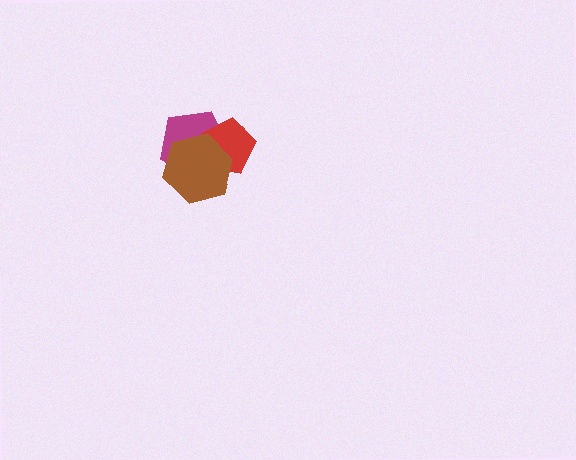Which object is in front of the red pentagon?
The brown hexagon is in front of the red pentagon.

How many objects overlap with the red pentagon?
2 objects overlap with the red pentagon.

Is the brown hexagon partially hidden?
No, no other shape covers it.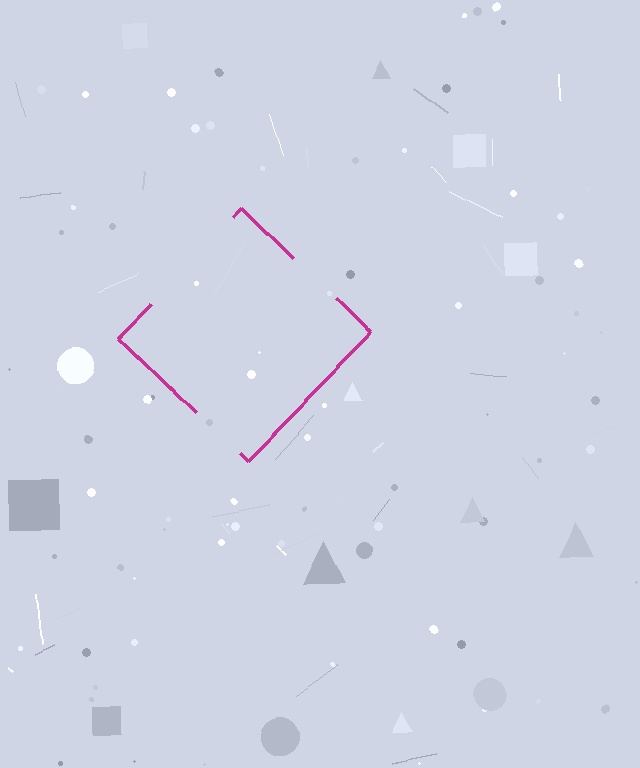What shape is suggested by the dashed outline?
The dashed outline suggests a diamond.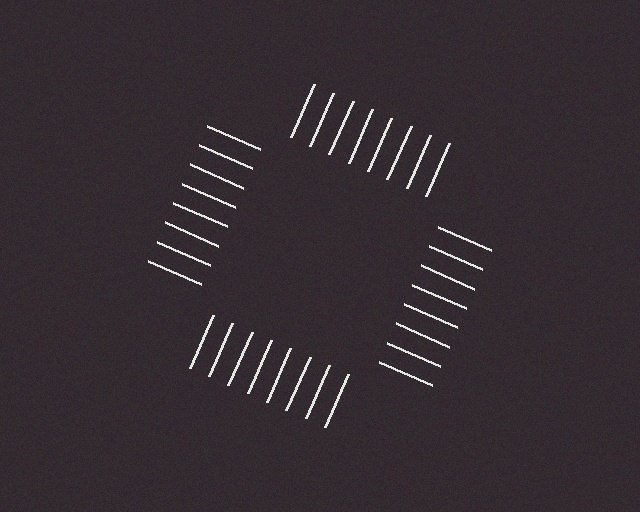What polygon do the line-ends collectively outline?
An illusory square — the line segments terminate on its edges but no continuous stroke is drawn.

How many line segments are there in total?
32 — 8 along each of the 4 edges.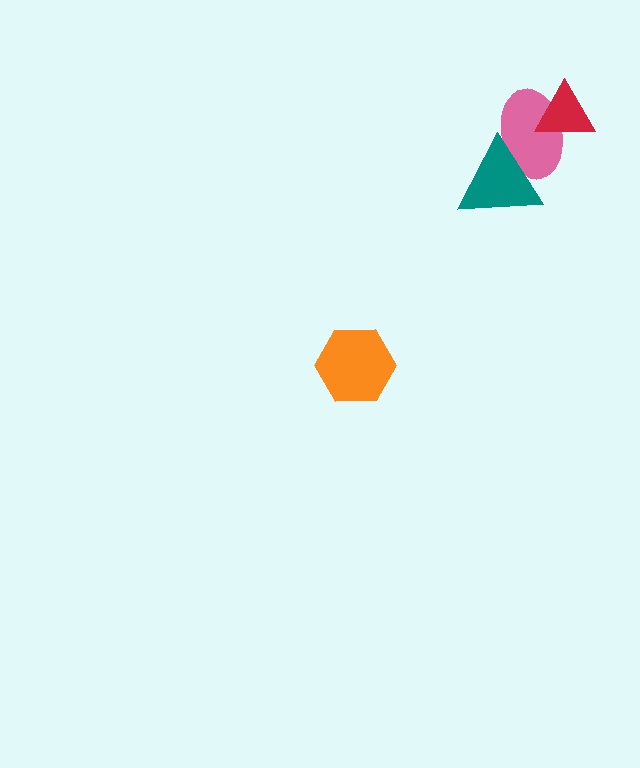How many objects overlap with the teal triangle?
1 object overlaps with the teal triangle.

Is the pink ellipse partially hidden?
Yes, it is partially covered by another shape.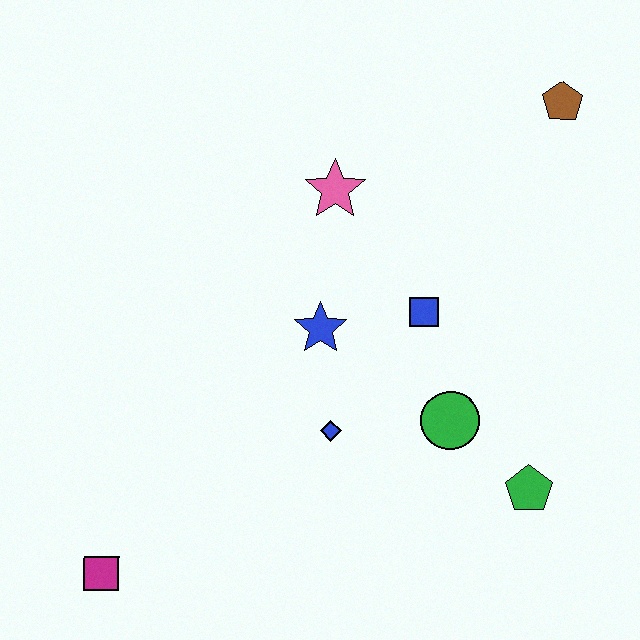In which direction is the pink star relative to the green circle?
The pink star is above the green circle.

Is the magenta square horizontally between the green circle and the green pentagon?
No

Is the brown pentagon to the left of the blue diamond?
No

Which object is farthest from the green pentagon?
The magenta square is farthest from the green pentagon.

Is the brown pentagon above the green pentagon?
Yes